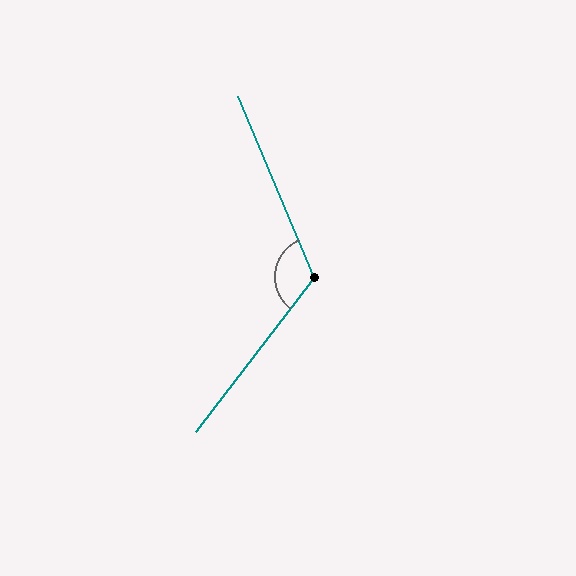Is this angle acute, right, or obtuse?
It is obtuse.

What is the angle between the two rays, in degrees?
Approximately 120 degrees.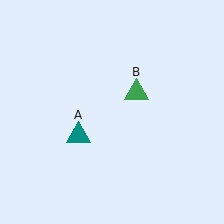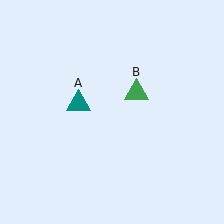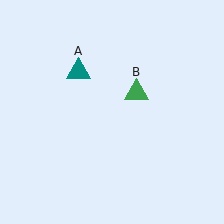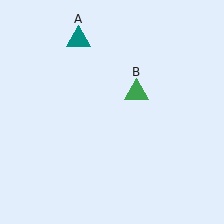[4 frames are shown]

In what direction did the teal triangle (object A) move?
The teal triangle (object A) moved up.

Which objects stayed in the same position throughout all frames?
Green triangle (object B) remained stationary.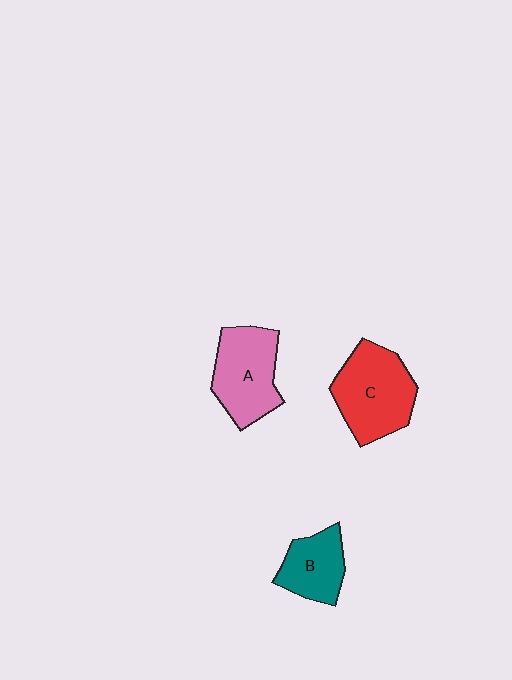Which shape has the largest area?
Shape C (red).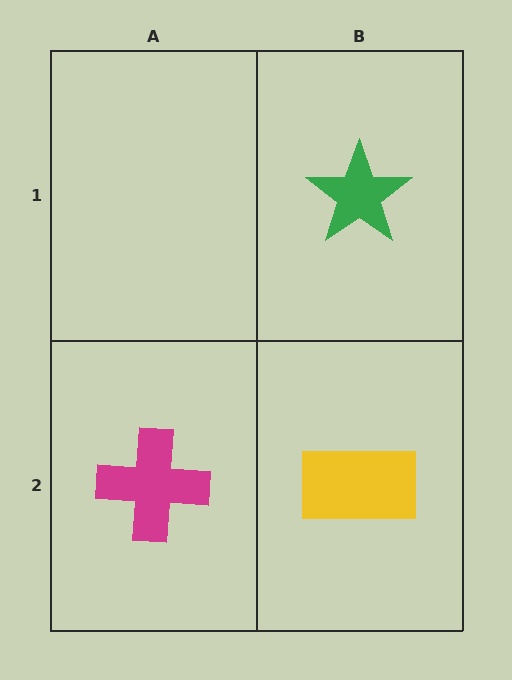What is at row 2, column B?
A yellow rectangle.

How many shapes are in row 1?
1 shape.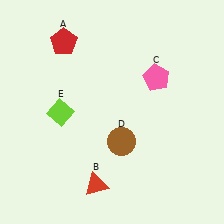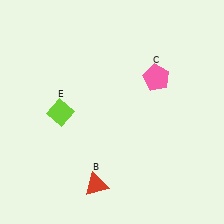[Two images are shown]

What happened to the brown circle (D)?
The brown circle (D) was removed in Image 2. It was in the bottom-right area of Image 1.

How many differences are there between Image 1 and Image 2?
There are 2 differences between the two images.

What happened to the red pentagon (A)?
The red pentagon (A) was removed in Image 2. It was in the top-left area of Image 1.